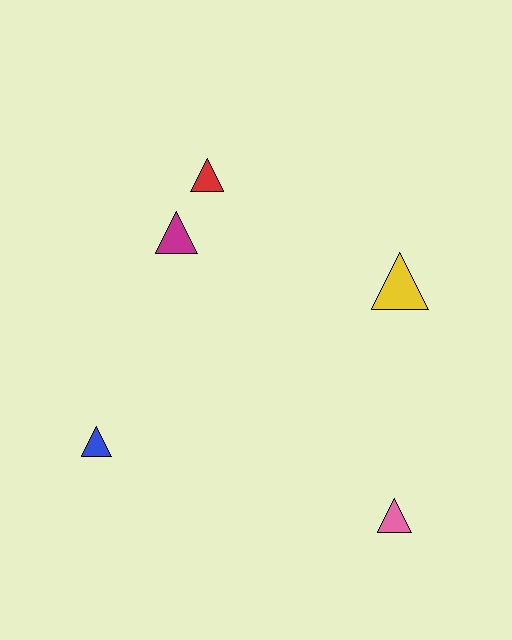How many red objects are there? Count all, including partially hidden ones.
There is 1 red object.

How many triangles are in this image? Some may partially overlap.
There are 5 triangles.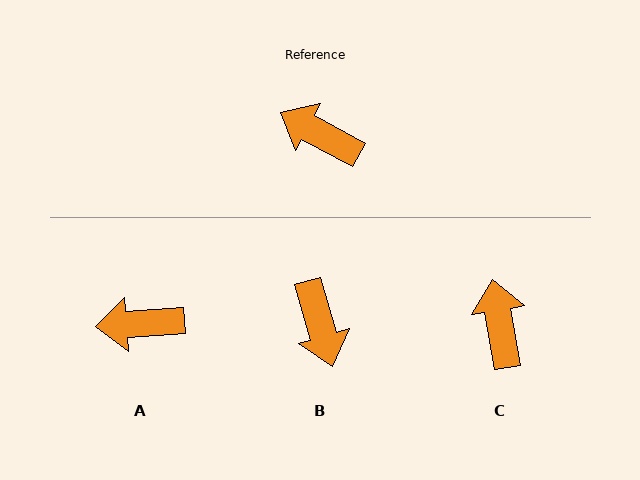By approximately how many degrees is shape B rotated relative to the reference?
Approximately 135 degrees counter-clockwise.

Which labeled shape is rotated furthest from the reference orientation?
B, about 135 degrees away.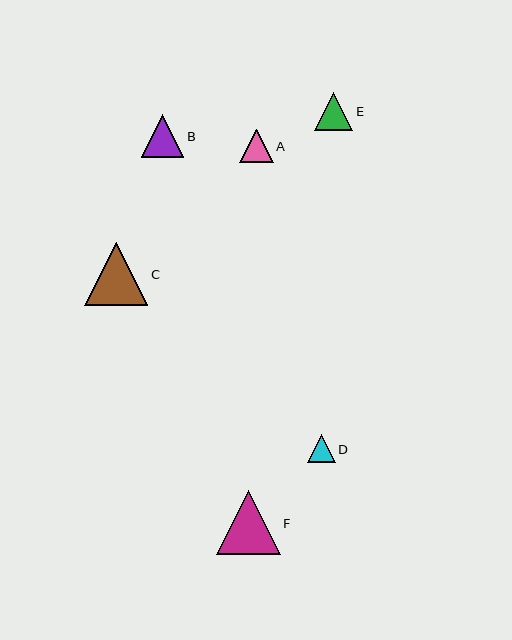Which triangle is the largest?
Triangle F is the largest with a size of approximately 64 pixels.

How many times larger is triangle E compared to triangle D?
Triangle E is approximately 1.4 times the size of triangle D.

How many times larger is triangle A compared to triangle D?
Triangle A is approximately 1.2 times the size of triangle D.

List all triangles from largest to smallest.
From largest to smallest: F, C, B, E, A, D.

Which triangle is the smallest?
Triangle D is the smallest with a size of approximately 28 pixels.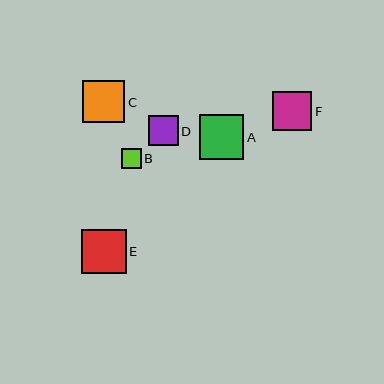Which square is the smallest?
Square B is the smallest with a size of approximately 20 pixels.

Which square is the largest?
Square E is the largest with a size of approximately 44 pixels.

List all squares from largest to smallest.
From largest to smallest: E, A, C, F, D, B.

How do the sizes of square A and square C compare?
Square A and square C are approximately the same size.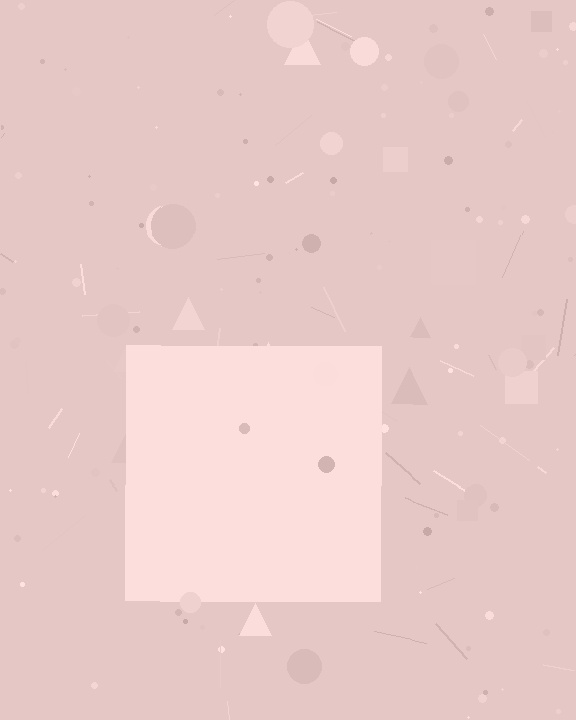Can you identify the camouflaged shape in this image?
The camouflaged shape is a square.